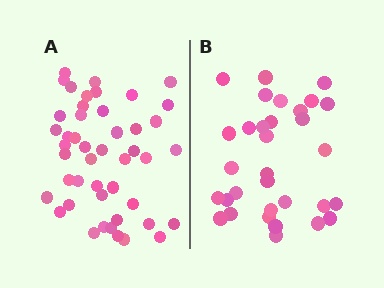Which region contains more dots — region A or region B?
Region A (the left region) has more dots.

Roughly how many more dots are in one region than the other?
Region A has approximately 15 more dots than region B.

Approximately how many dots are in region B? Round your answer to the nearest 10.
About 30 dots. (The exact count is 32, which rounds to 30.)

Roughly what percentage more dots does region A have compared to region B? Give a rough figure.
About 45% more.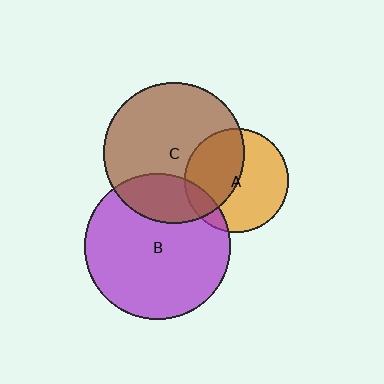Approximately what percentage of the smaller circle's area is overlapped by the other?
Approximately 45%.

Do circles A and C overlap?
Yes.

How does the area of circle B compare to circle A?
Approximately 2.0 times.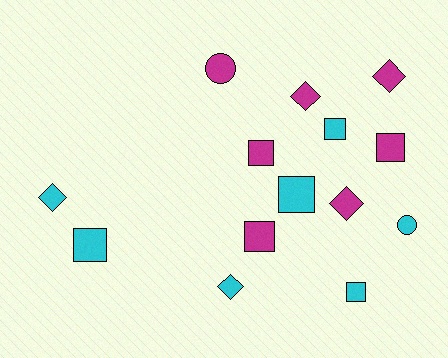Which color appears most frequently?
Cyan, with 7 objects.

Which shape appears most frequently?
Square, with 7 objects.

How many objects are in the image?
There are 14 objects.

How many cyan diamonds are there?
There are 2 cyan diamonds.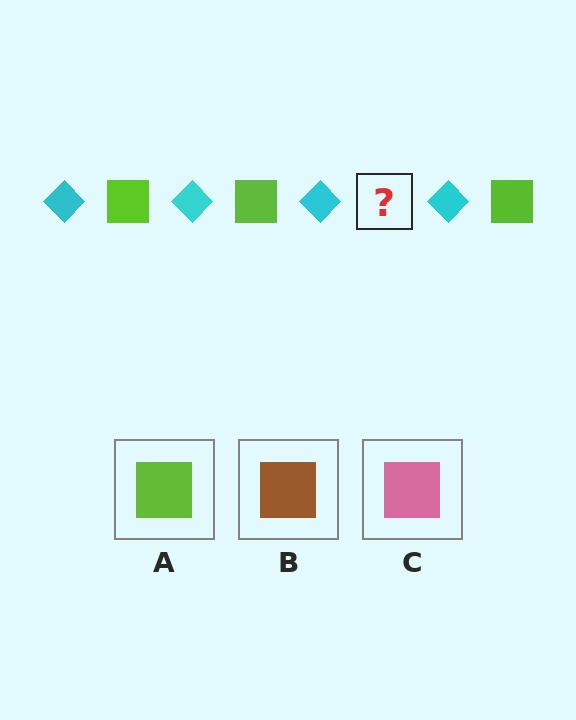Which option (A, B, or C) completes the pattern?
A.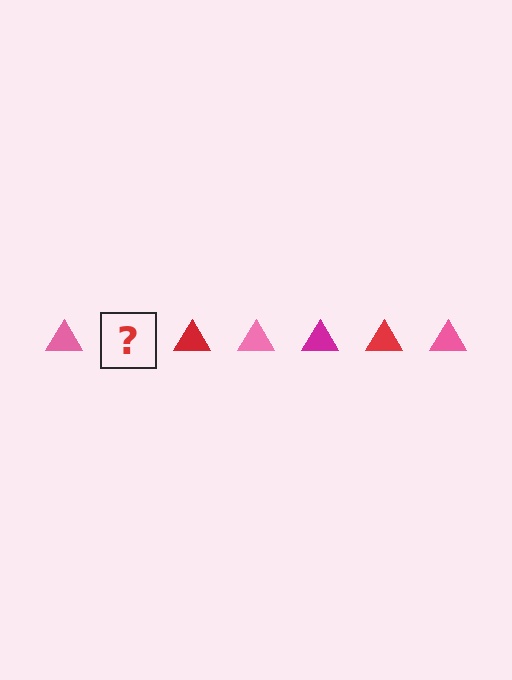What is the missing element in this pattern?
The missing element is a magenta triangle.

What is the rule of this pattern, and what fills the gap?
The rule is that the pattern cycles through pink, magenta, red triangles. The gap should be filled with a magenta triangle.